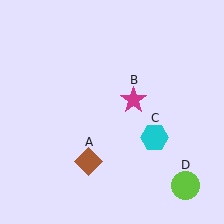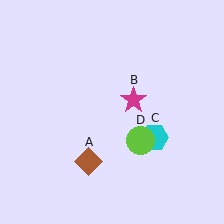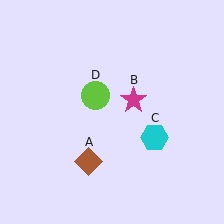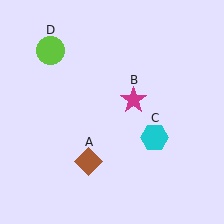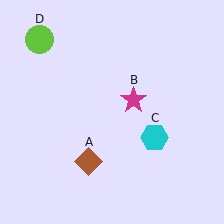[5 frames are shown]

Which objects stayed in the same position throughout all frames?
Brown diamond (object A) and magenta star (object B) and cyan hexagon (object C) remained stationary.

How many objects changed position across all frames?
1 object changed position: lime circle (object D).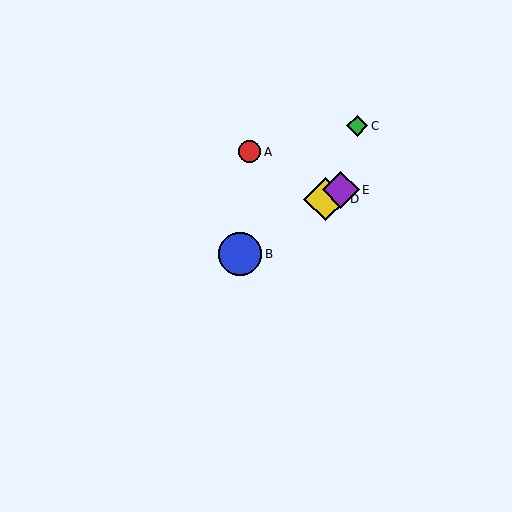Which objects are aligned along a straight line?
Objects B, D, E are aligned along a straight line.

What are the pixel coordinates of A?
Object A is at (249, 152).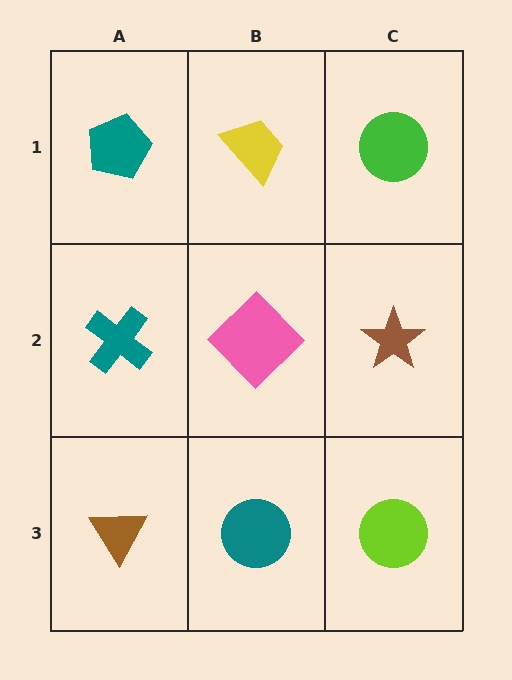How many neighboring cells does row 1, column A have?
2.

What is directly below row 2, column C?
A lime circle.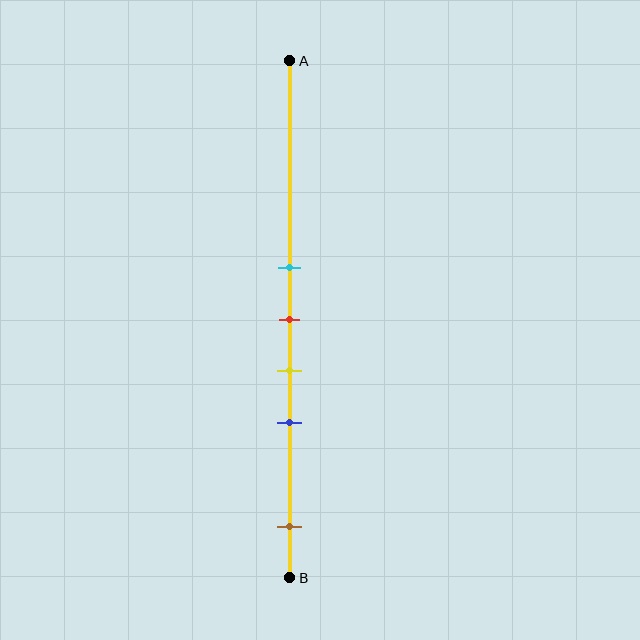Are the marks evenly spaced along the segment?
No, the marks are not evenly spaced.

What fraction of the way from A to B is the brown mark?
The brown mark is approximately 90% (0.9) of the way from A to B.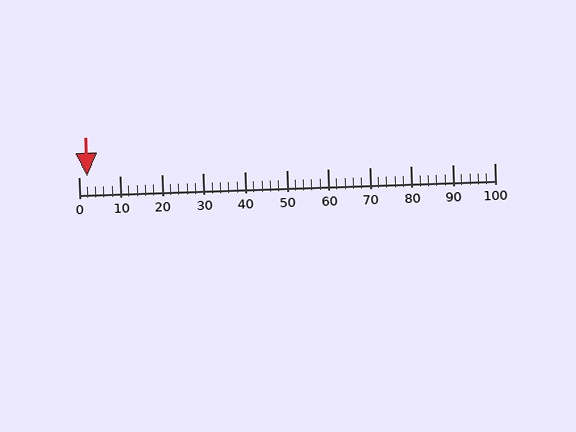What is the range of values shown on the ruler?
The ruler shows values from 0 to 100.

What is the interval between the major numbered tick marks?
The major tick marks are spaced 10 units apart.